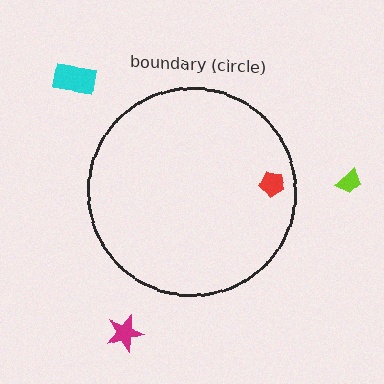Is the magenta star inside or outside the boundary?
Outside.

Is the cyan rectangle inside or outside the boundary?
Outside.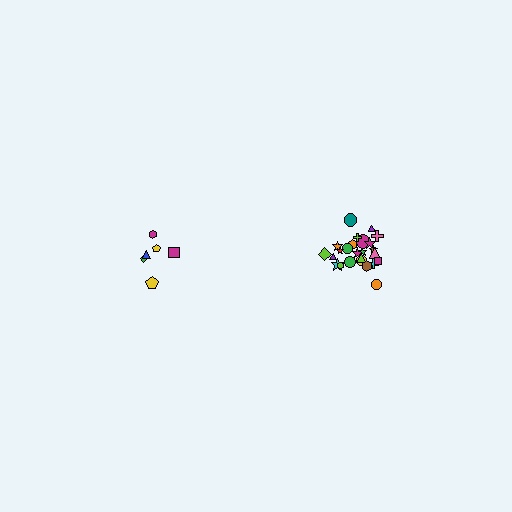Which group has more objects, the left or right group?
The right group.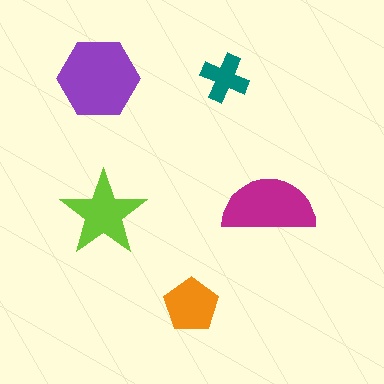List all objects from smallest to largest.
The teal cross, the orange pentagon, the lime star, the magenta semicircle, the purple hexagon.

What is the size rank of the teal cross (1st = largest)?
5th.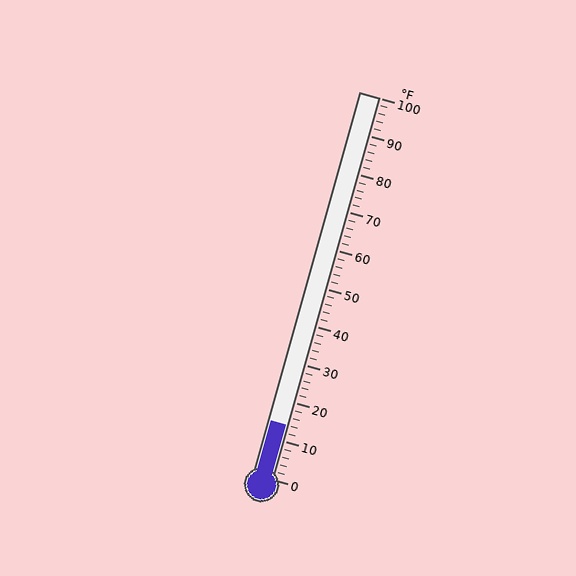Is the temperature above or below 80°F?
The temperature is below 80°F.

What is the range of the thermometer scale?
The thermometer scale ranges from 0°F to 100°F.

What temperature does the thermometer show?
The thermometer shows approximately 14°F.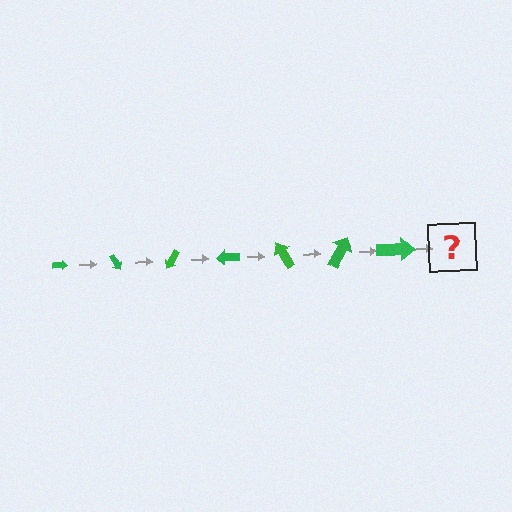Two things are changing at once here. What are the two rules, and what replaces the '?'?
The two rules are that the arrow grows larger each step and it rotates 60 degrees each step. The '?' should be an arrow, larger than the previous one and rotated 420 degrees from the start.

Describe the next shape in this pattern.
It should be an arrow, larger than the previous one and rotated 420 degrees from the start.